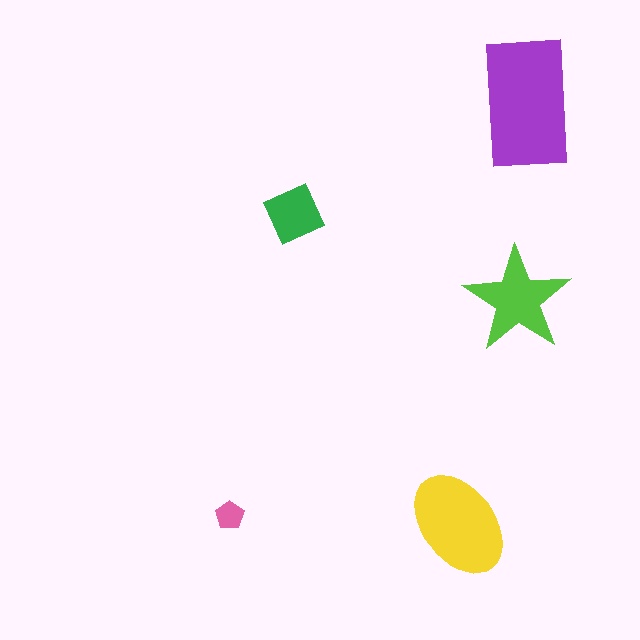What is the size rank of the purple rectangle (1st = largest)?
1st.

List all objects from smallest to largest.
The pink pentagon, the green square, the lime star, the yellow ellipse, the purple rectangle.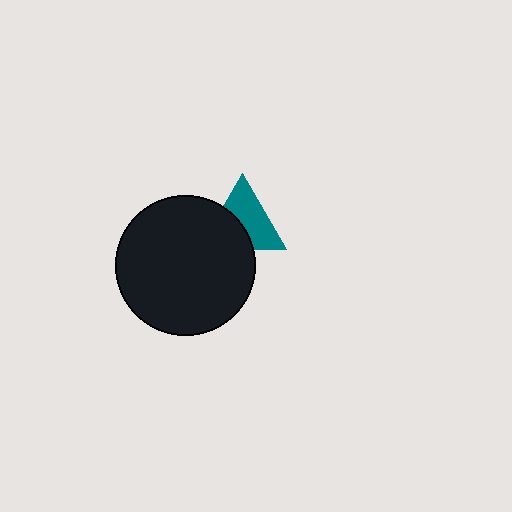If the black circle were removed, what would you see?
You would see the complete teal triangle.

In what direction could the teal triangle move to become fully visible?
The teal triangle could move toward the upper-right. That would shift it out from behind the black circle entirely.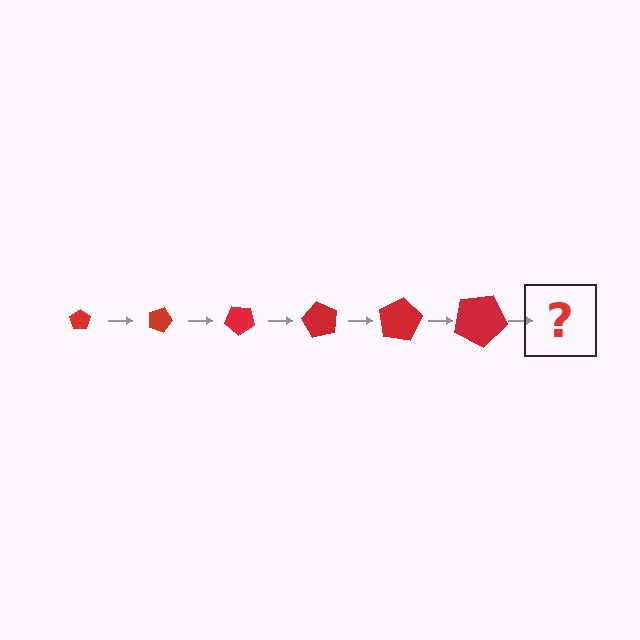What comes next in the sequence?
The next element should be a pentagon, larger than the previous one and rotated 120 degrees from the start.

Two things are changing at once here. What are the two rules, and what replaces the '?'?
The two rules are that the pentagon grows larger each step and it rotates 20 degrees each step. The '?' should be a pentagon, larger than the previous one and rotated 120 degrees from the start.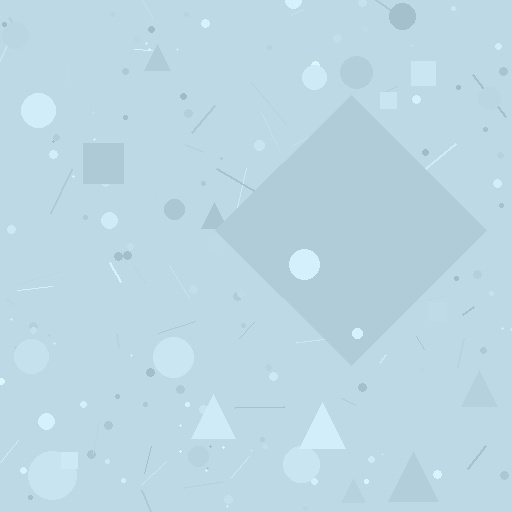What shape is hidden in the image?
A diamond is hidden in the image.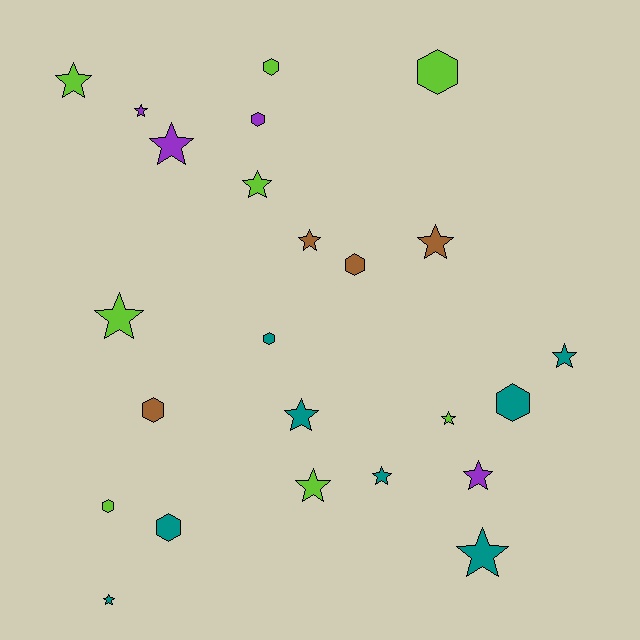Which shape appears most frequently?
Star, with 15 objects.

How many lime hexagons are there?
There are 3 lime hexagons.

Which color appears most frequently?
Teal, with 8 objects.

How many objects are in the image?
There are 24 objects.